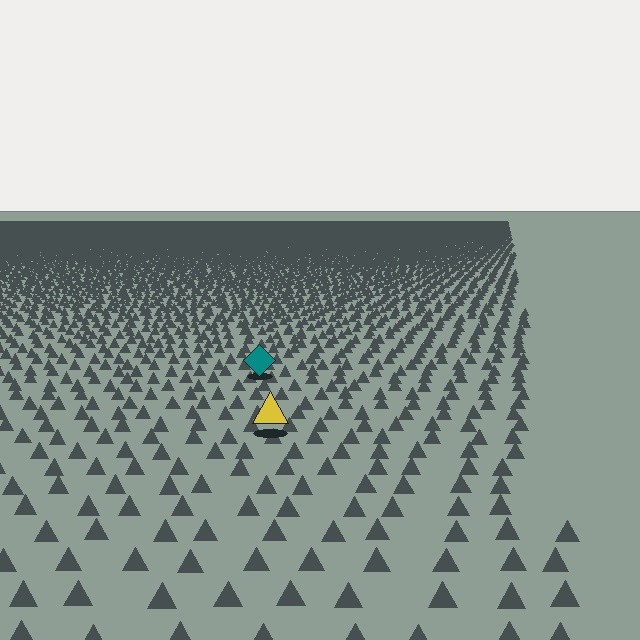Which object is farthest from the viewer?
The teal diamond is farthest from the viewer. It appears smaller and the ground texture around it is denser.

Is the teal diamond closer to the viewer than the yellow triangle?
No. The yellow triangle is closer — you can tell from the texture gradient: the ground texture is coarser near it.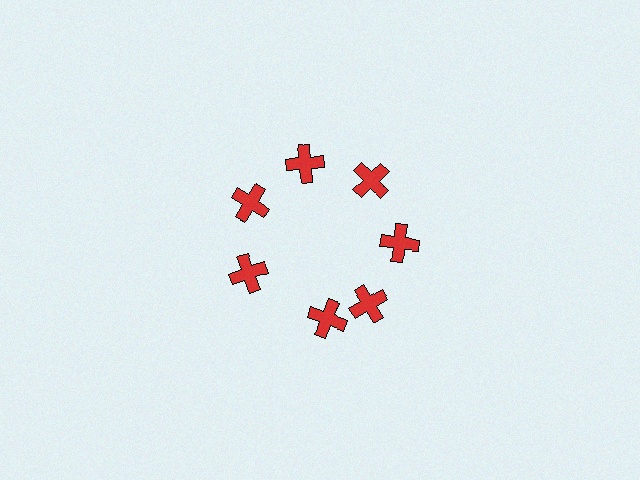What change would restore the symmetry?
The symmetry would be restored by rotating it back into even spacing with its neighbors so that all 7 crosses sit at equal angles and equal distance from the center.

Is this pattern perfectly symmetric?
No. The 7 red crosses are arranged in a ring, but one element near the 6 o'clock position is rotated out of alignment along the ring, breaking the 7-fold rotational symmetry.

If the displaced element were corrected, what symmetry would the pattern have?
It would have 7-fold rotational symmetry — the pattern would map onto itself every 51 degrees.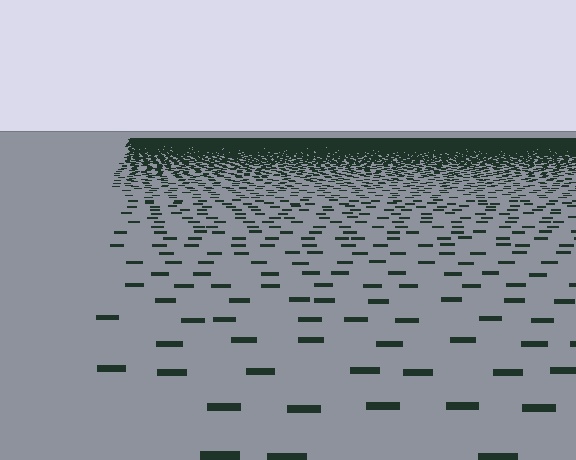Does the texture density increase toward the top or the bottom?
Density increases toward the top.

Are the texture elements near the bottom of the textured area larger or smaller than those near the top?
Larger. Near the bottom, elements are closer to the viewer and appear at a bigger on-screen size.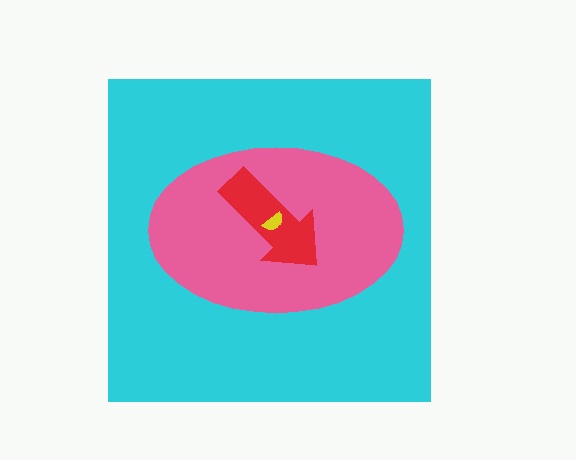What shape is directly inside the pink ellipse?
The red arrow.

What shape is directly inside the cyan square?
The pink ellipse.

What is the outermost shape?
The cyan square.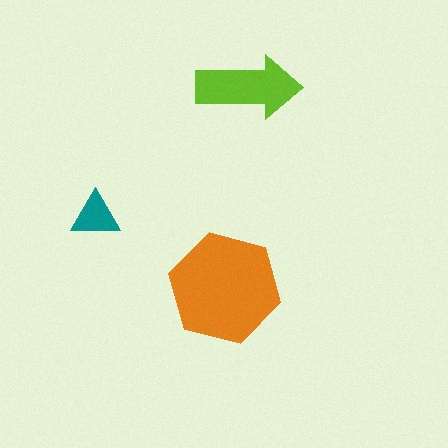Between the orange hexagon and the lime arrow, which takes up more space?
The orange hexagon.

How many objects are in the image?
There are 3 objects in the image.